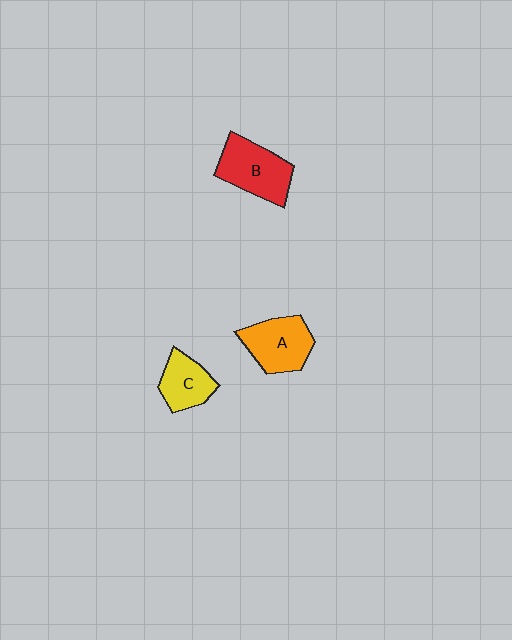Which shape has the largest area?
Shape B (red).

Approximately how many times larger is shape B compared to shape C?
Approximately 1.5 times.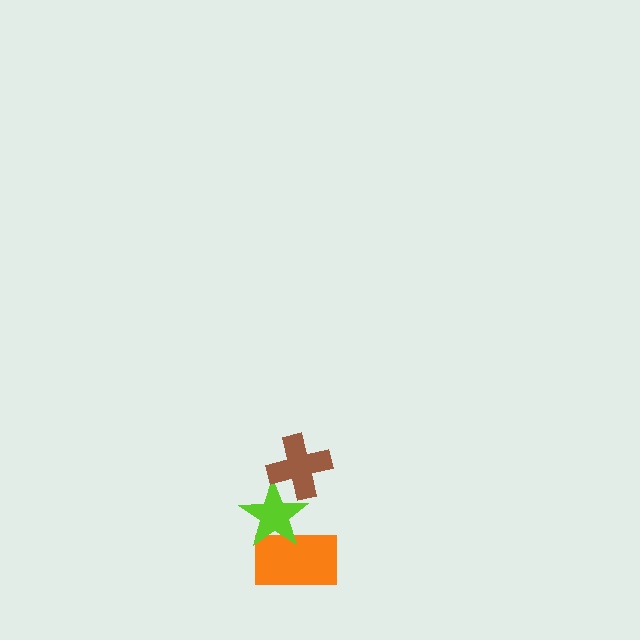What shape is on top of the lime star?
The brown cross is on top of the lime star.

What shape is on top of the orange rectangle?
The lime star is on top of the orange rectangle.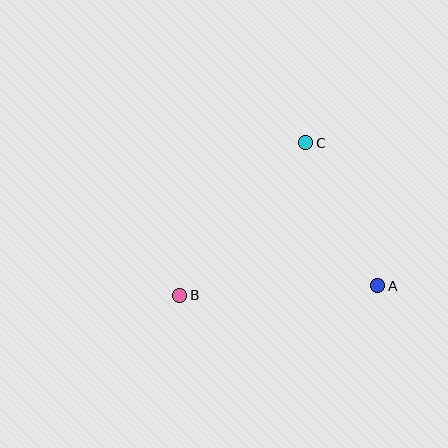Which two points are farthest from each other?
Points A and B are farthest from each other.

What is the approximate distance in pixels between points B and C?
The distance between B and C is approximately 198 pixels.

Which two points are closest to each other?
Points A and C are closest to each other.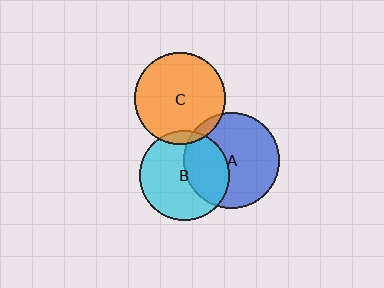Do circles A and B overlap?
Yes.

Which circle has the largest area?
Circle A (blue).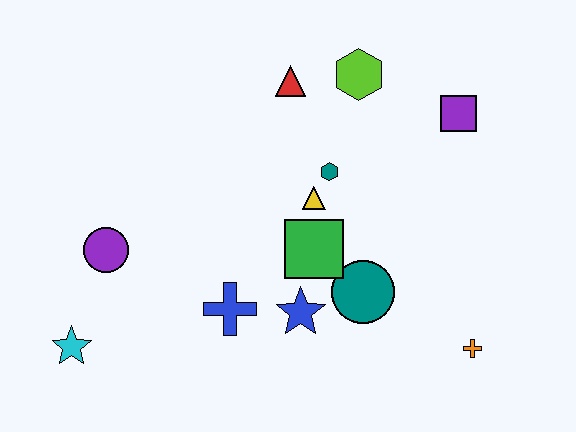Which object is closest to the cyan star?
The purple circle is closest to the cyan star.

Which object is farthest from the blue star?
The purple square is farthest from the blue star.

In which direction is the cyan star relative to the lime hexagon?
The cyan star is to the left of the lime hexagon.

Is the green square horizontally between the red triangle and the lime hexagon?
Yes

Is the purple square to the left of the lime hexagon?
No